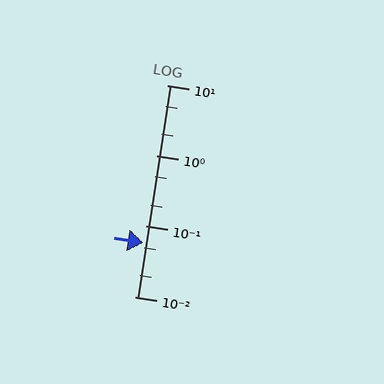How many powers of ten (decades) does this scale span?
The scale spans 3 decades, from 0.01 to 10.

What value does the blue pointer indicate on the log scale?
The pointer indicates approximately 0.059.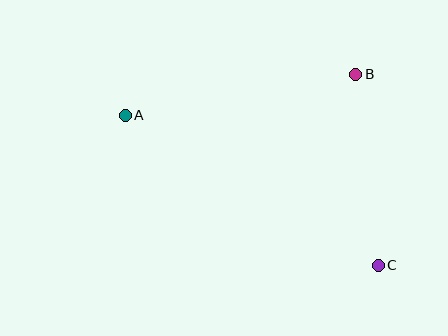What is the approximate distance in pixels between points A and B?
The distance between A and B is approximately 234 pixels.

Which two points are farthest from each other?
Points A and C are farthest from each other.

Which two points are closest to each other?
Points B and C are closest to each other.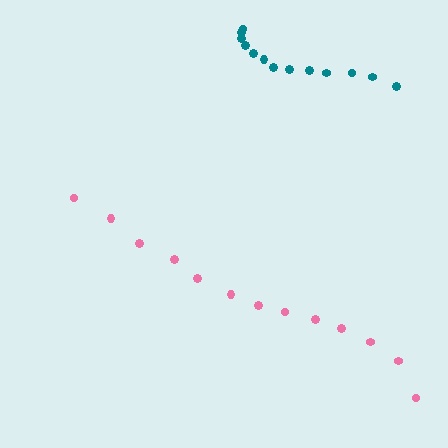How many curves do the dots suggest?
There are 2 distinct paths.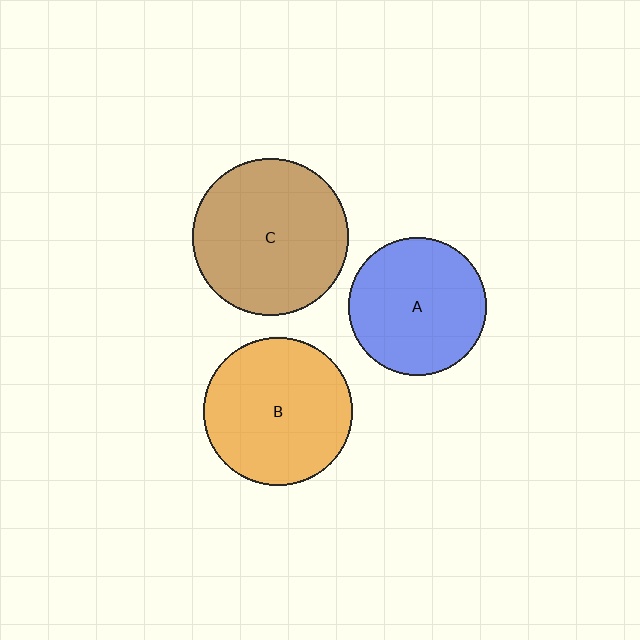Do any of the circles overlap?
No, none of the circles overlap.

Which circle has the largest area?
Circle C (brown).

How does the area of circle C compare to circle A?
Approximately 1.3 times.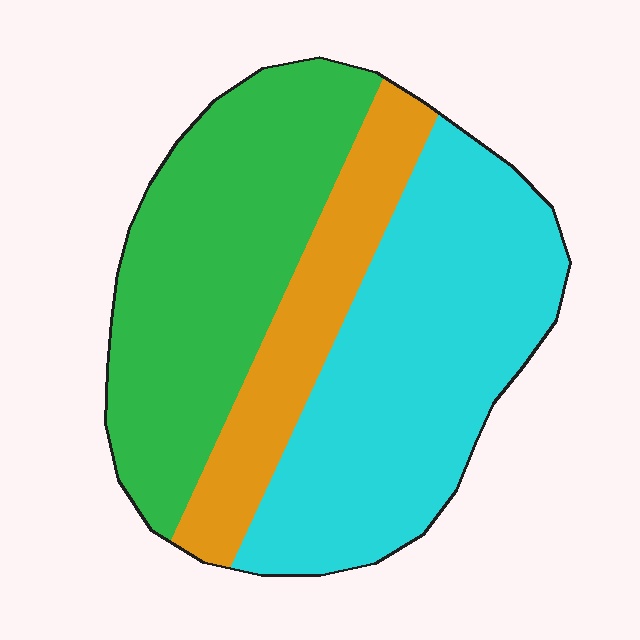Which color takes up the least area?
Orange, at roughly 20%.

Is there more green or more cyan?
Cyan.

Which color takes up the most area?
Cyan, at roughly 45%.